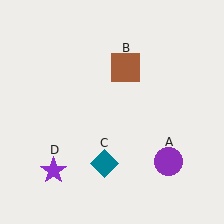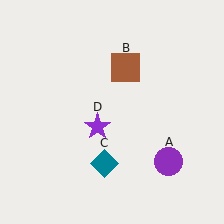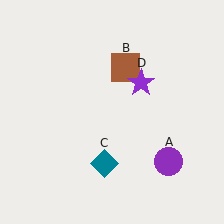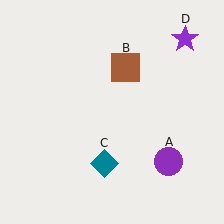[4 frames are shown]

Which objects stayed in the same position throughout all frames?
Purple circle (object A) and brown square (object B) and teal diamond (object C) remained stationary.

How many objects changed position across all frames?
1 object changed position: purple star (object D).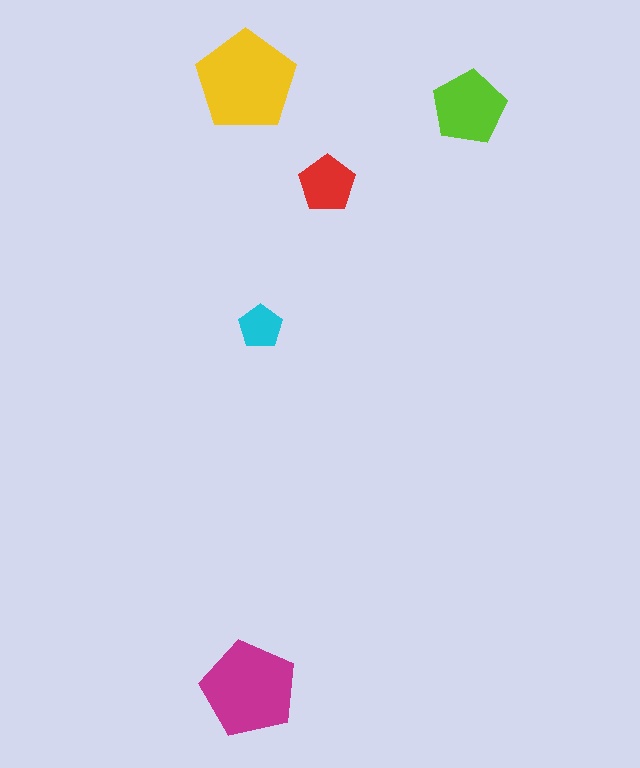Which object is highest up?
The yellow pentagon is topmost.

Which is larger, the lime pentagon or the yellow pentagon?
The yellow one.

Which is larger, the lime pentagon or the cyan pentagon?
The lime one.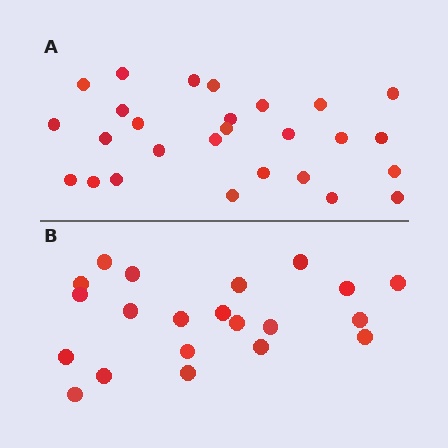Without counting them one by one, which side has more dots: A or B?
Region A (the top region) has more dots.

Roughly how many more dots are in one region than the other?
Region A has about 6 more dots than region B.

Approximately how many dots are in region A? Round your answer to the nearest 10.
About 30 dots. (The exact count is 27, which rounds to 30.)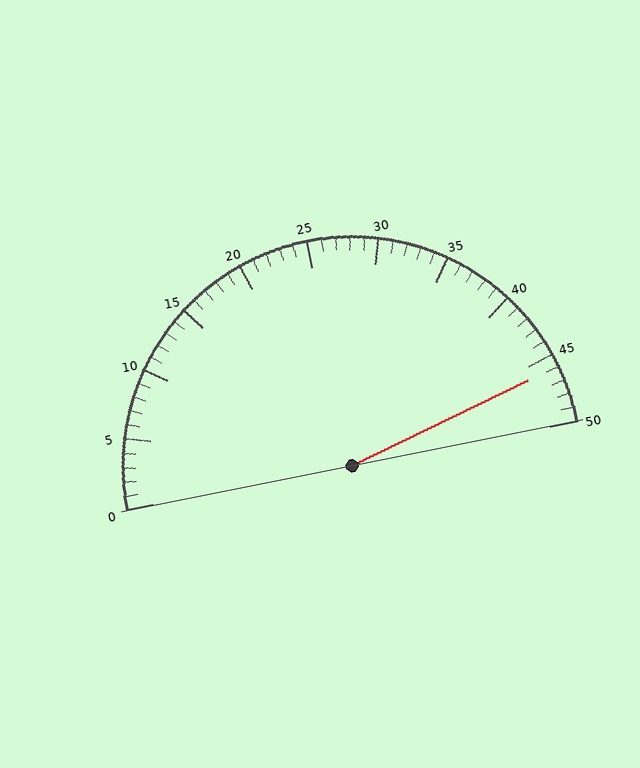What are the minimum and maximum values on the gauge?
The gauge ranges from 0 to 50.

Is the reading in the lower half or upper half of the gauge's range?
The reading is in the upper half of the range (0 to 50).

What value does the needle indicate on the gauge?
The needle indicates approximately 46.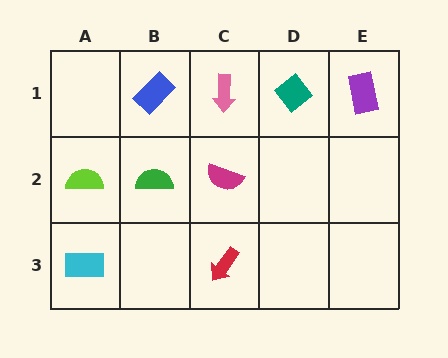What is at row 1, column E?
A purple rectangle.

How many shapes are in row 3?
2 shapes.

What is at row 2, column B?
A green semicircle.